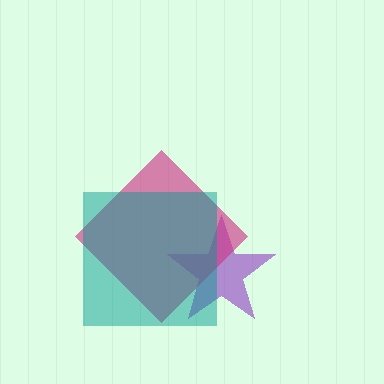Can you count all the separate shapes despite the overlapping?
Yes, there are 3 separate shapes.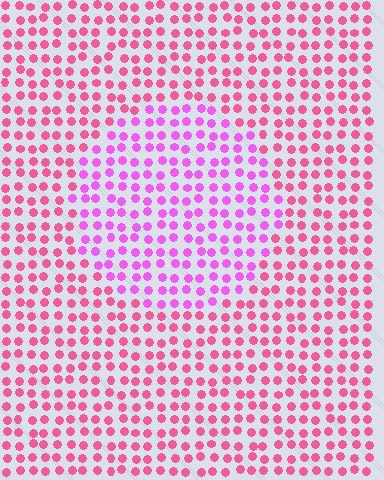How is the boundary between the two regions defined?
The boundary is defined purely by a slight shift in hue (about 35 degrees). Spacing, size, and orientation are identical on both sides.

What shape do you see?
I see a circle.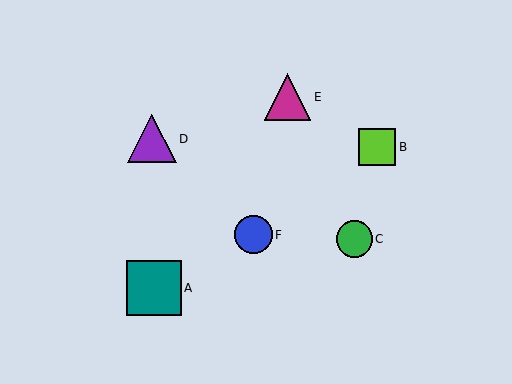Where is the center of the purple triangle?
The center of the purple triangle is at (152, 139).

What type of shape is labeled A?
Shape A is a teal square.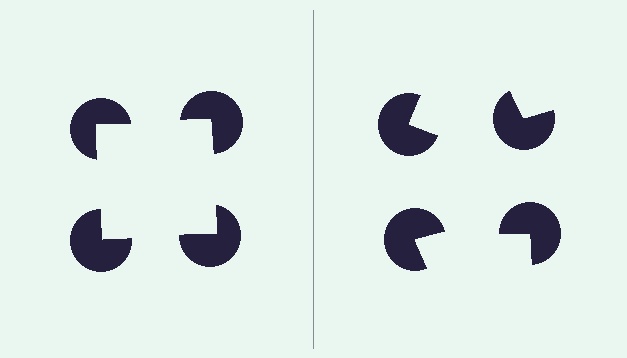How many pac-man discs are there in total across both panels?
8 — 4 on each side.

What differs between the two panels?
The pac-man discs are positioned identically on both sides; only the wedge orientations differ. On the left they align to a square; on the right they are misaligned.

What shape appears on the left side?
An illusory square.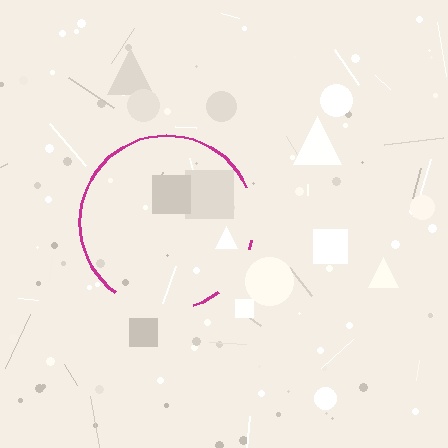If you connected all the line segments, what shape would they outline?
They would outline a circle.